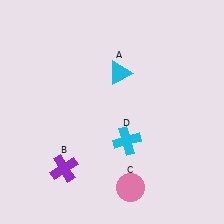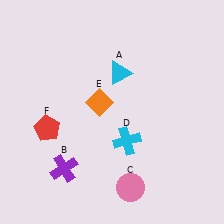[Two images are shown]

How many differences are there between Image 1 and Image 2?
There are 2 differences between the two images.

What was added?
An orange diamond (E), a red pentagon (F) were added in Image 2.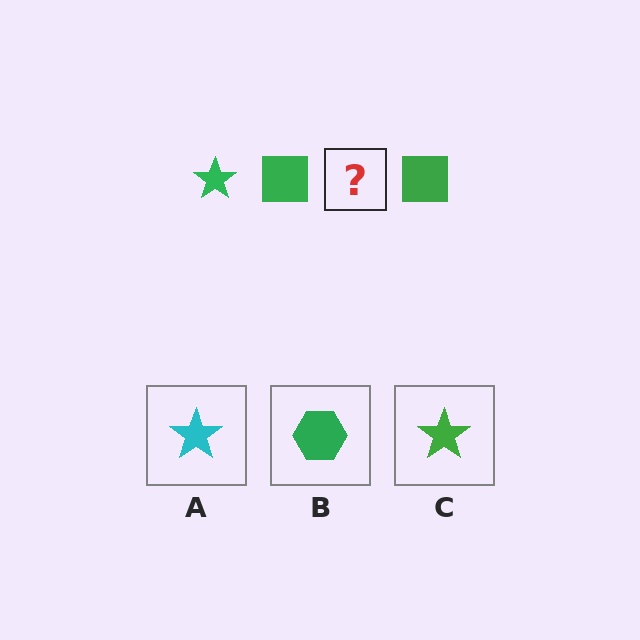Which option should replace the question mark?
Option C.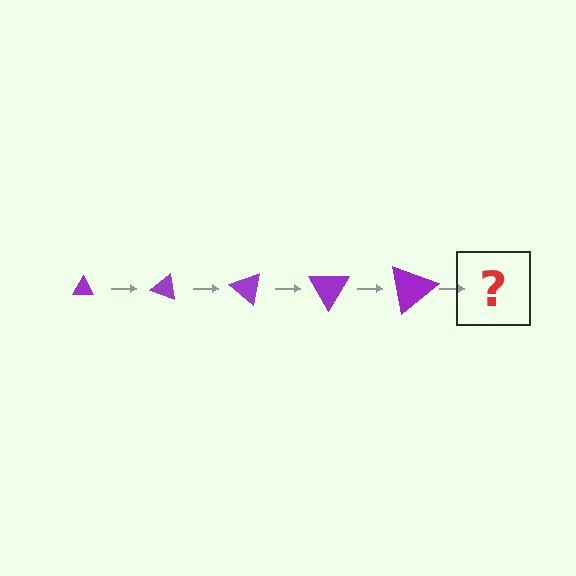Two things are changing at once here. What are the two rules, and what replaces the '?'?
The two rules are that the triangle grows larger each step and it rotates 20 degrees each step. The '?' should be a triangle, larger than the previous one and rotated 100 degrees from the start.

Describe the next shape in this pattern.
It should be a triangle, larger than the previous one and rotated 100 degrees from the start.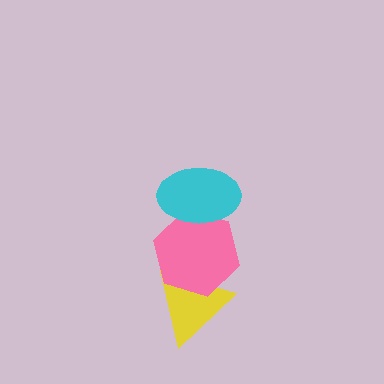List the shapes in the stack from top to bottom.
From top to bottom: the cyan ellipse, the pink hexagon, the yellow triangle.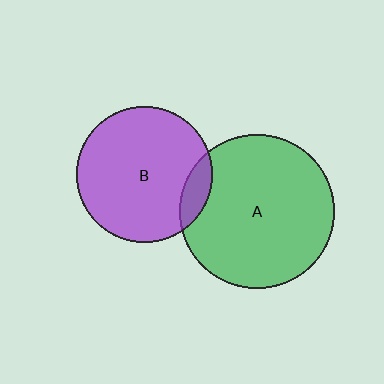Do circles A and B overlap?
Yes.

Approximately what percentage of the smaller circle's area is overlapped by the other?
Approximately 10%.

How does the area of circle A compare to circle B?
Approximately 1.3 times.